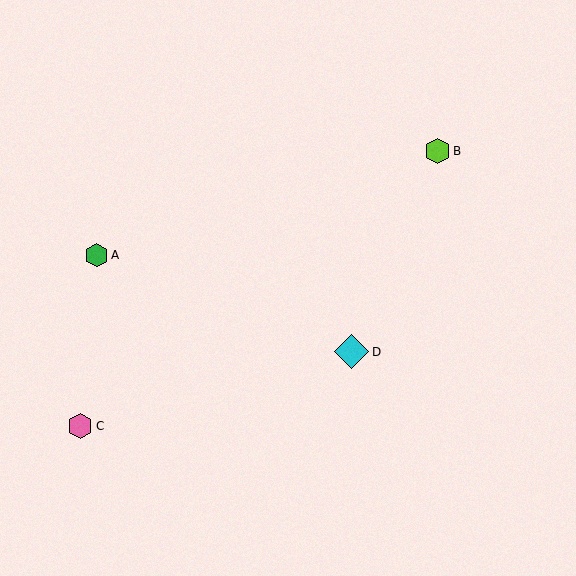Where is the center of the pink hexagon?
The center of the pink hexagon is at (80, 426).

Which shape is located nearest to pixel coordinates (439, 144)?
The lime hexagon (labeled B) at (437, 151) is nearest to that location.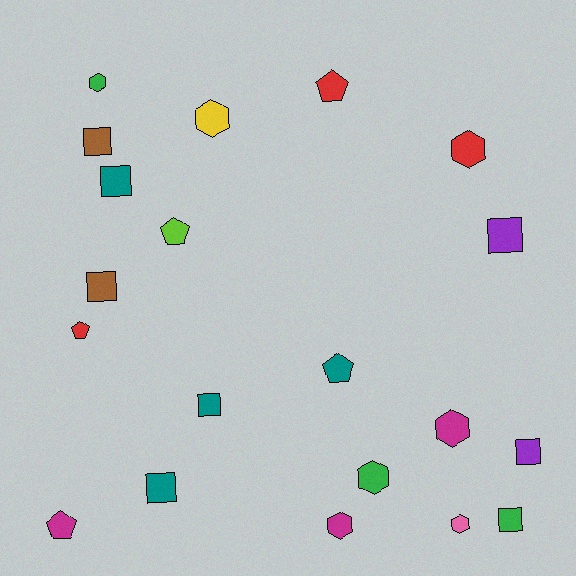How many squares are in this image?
There are 8 squares.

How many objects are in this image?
There are 20 objects.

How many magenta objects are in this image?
There are 3 magenta objects.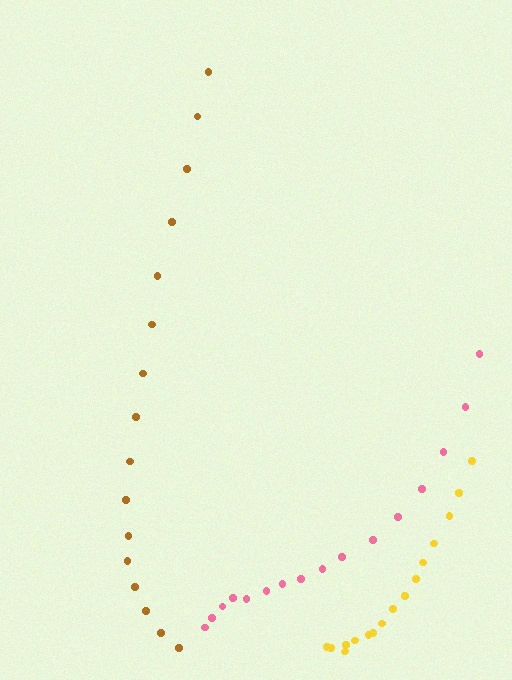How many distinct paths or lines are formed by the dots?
There are 3 distinct paths.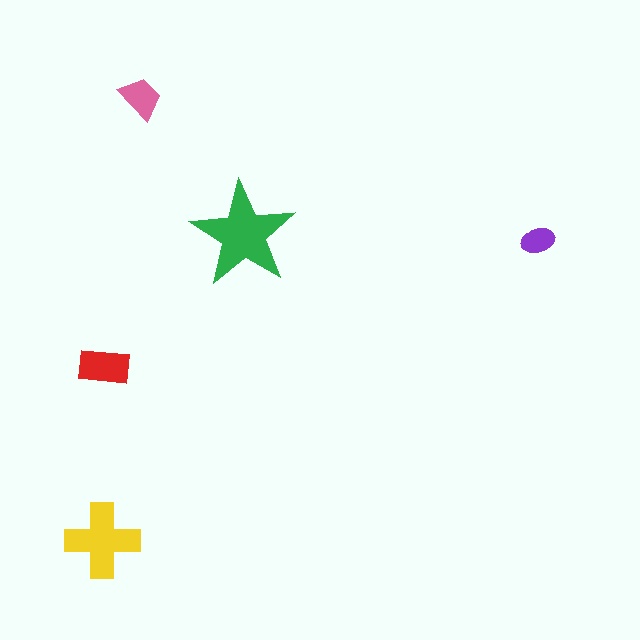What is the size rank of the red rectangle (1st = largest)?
3rd.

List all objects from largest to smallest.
The green star, the yellow cross, the red rectangle, the pink trapezoid, the purple ellipse.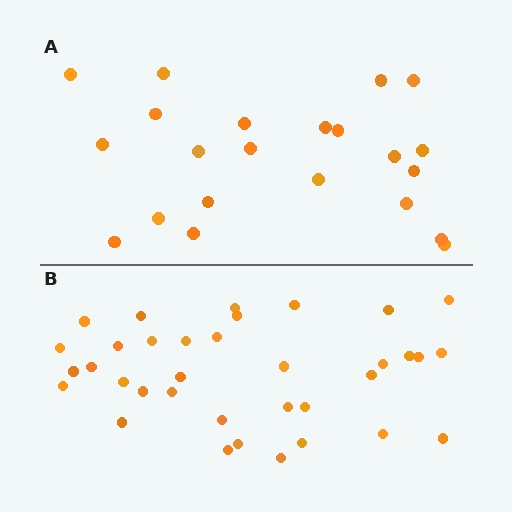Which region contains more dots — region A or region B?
Region B (the bottom region) has more dots.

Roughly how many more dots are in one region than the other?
Region B has approximately 15 more dots than region A.